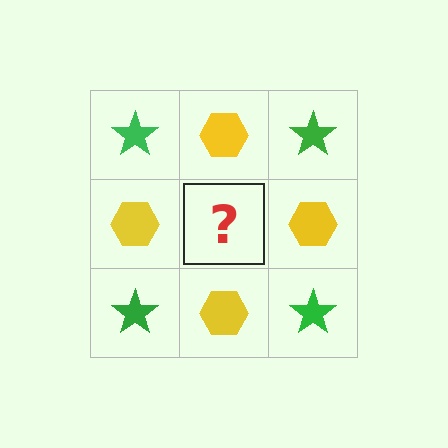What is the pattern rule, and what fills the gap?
The rule is that it alternates green star and yellow hexagon in a checkerboard pattern. The gap should be filled with a green star.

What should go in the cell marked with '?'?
The missing cell should contain a green star.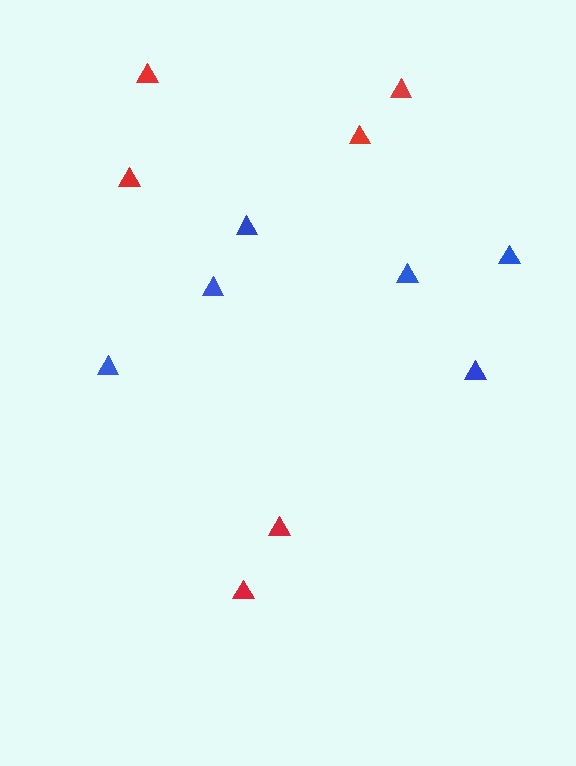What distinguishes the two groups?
There are 2 groups: one group of blue triangles (6) and one group of red triangles (6).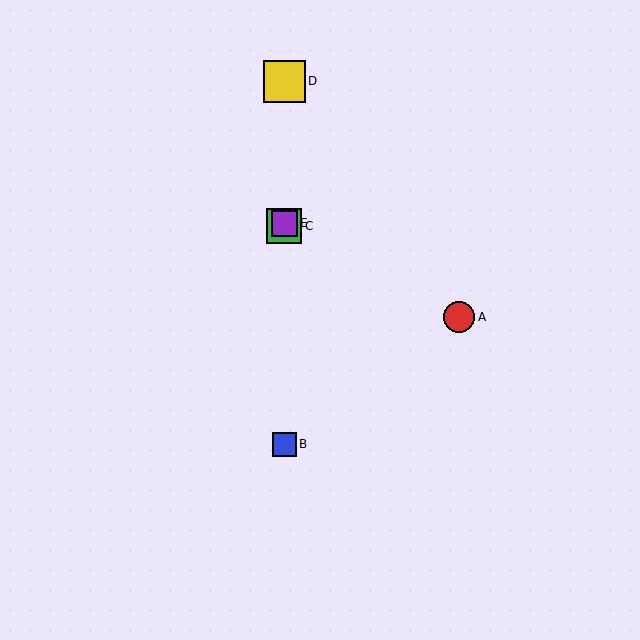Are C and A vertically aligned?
No, C is at x≈284 and A is at x≈459.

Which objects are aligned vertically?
Objects B, C, D, E are aligned vertically.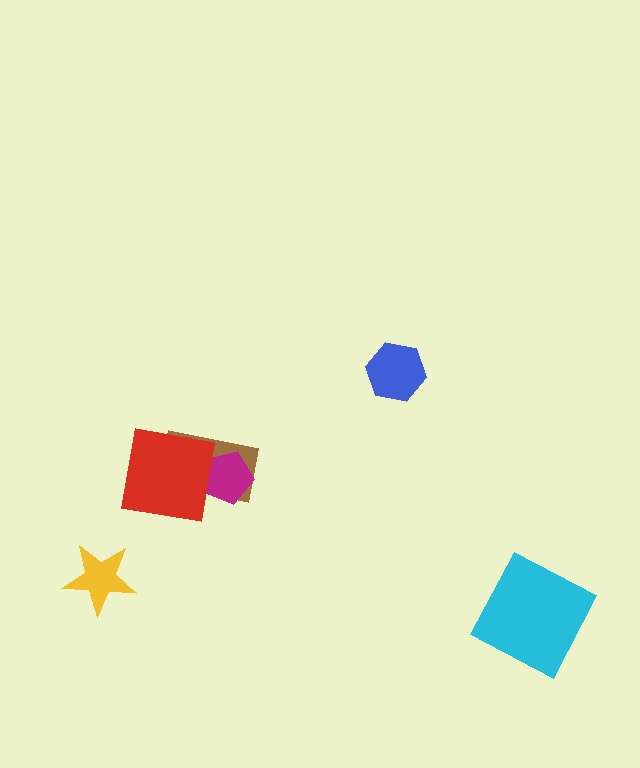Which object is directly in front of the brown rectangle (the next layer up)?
The magenta pentagon is directly in front of the brown rectangle.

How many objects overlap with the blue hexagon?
0 objects overlap with the blue hexagon.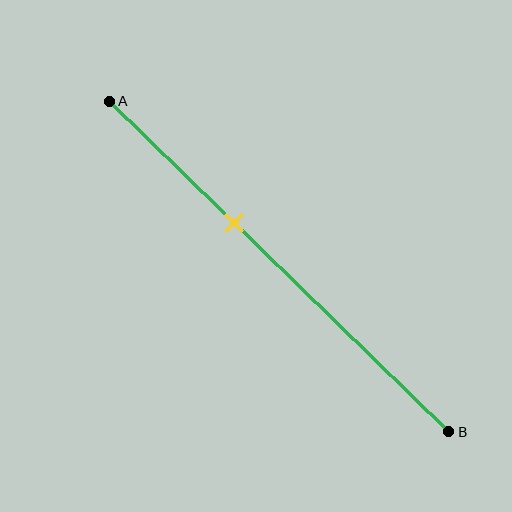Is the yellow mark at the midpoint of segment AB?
No, the mark is at about 35% from A, not at the 50% midpoint.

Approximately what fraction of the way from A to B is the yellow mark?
The yellow mark is approximately 35% of the way from A to B.